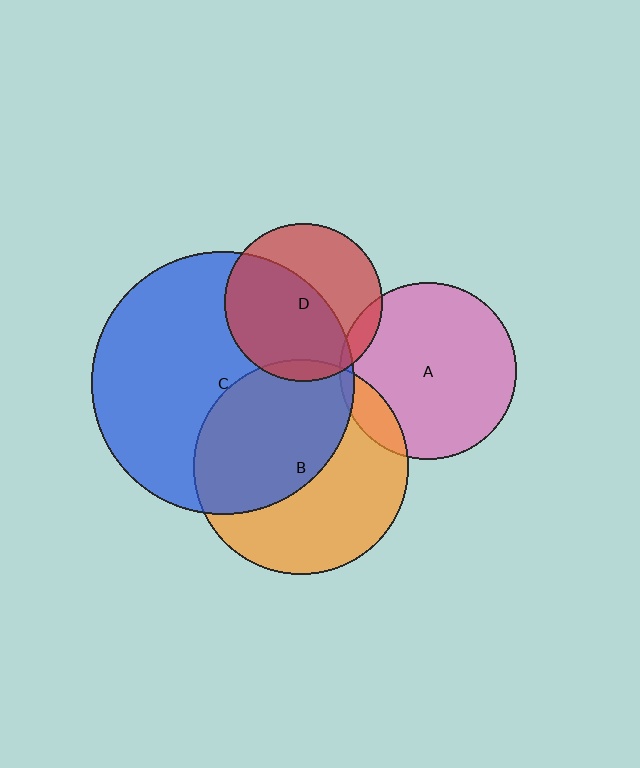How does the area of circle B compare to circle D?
Approximately 1.9 times.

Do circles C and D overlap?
Yes.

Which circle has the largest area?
Circle C (blue).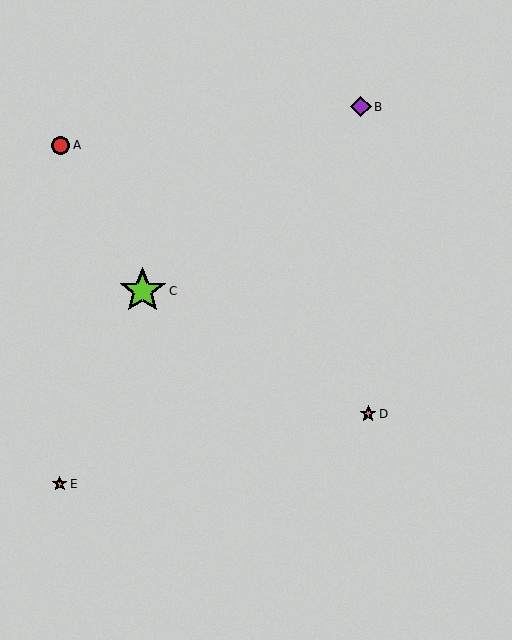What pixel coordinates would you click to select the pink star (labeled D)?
Click at (368, 414) to select the pink star D.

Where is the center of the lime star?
The center of the lime star is at (143, 291).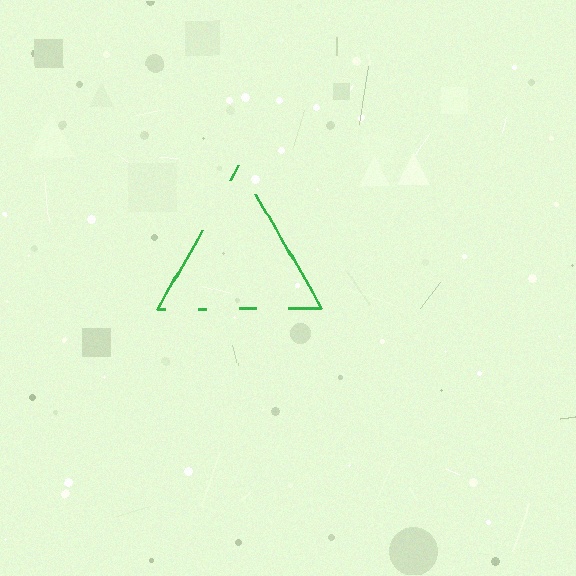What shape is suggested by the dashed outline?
The dashed outline suggests a triangle.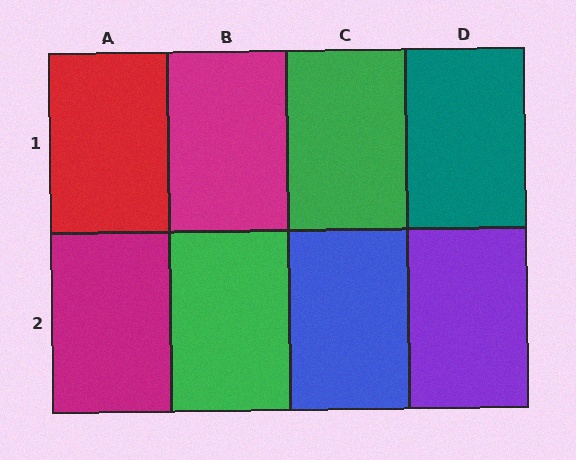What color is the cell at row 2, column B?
Green.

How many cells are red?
1 cell is red.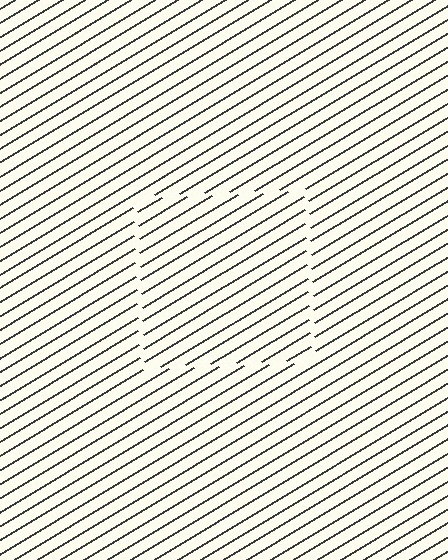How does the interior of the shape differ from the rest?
The interior of the shape contains the same grating, shifted by half a period — the contour is defined by the phase discontinuity where line-ends from the inner and outer gratings abut.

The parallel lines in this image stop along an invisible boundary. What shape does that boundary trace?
An illusory square. The interior of the shape contains the same grating, shifted by half a period — the contour is defined by the phase discontinuity where line-ends from the inner and outer gratings abut.